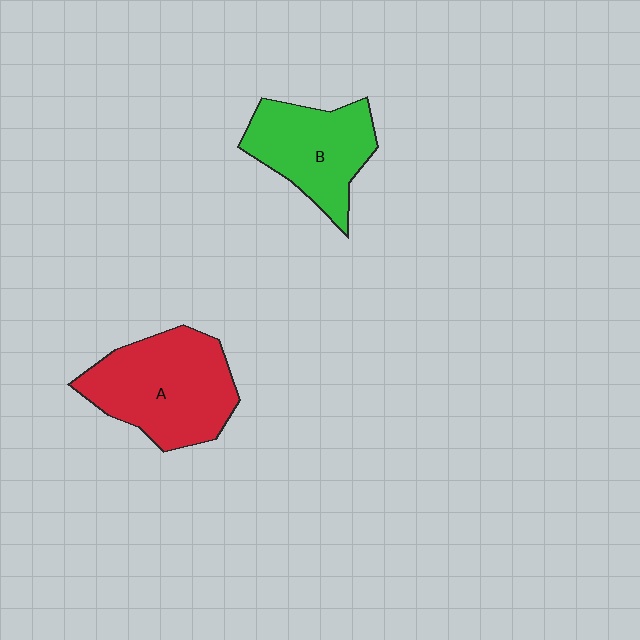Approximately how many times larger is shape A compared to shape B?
Approximately 1.3 times.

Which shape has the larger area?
Shape A (red).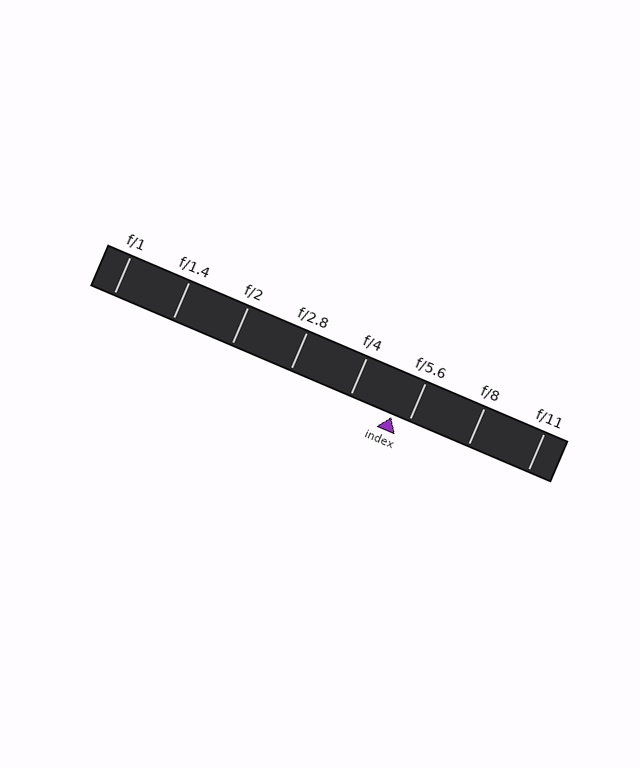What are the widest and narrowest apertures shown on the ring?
The widest aperture shown is f/1 and the narrowest is f/11.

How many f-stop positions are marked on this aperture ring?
There are 8 f-stop positions marked.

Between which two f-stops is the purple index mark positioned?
The index mark is between f/4 and f/5.6.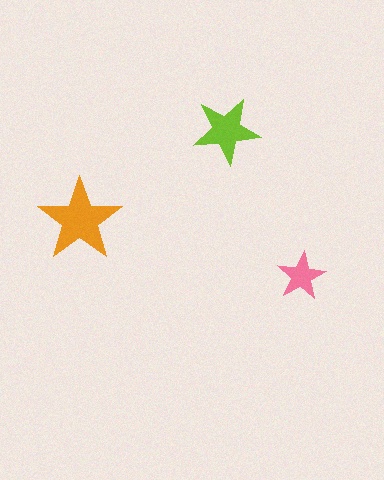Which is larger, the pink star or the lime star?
The lime one.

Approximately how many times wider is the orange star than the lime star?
About 1.5 times wider.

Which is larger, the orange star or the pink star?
The orange one.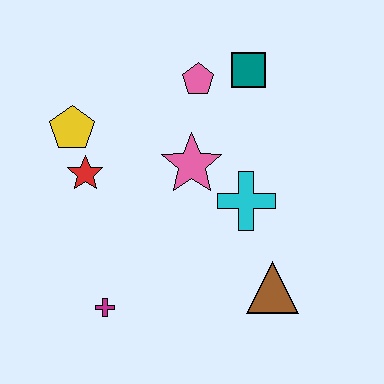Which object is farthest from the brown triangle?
The yellow pentagon is farthest from the brown triangle.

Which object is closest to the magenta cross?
The red star is closest to the magenta cross.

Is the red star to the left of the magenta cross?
Yes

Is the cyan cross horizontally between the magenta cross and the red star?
No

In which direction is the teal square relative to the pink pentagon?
The teal square is to the right of the pink pentagon.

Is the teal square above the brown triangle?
Yes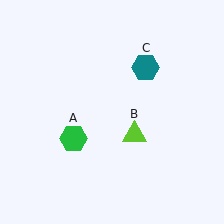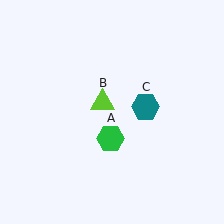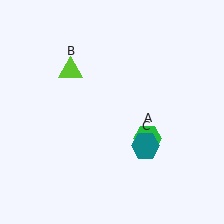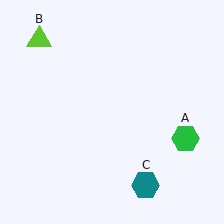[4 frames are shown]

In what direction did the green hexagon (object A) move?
The green hexagon (object A) moved right.